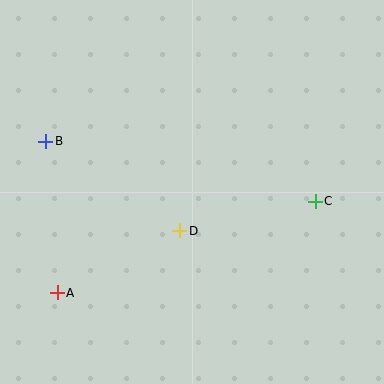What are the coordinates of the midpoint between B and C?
The midpoint between B and C is at (180, 171).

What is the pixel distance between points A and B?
The distance between A and B is 152 pixels.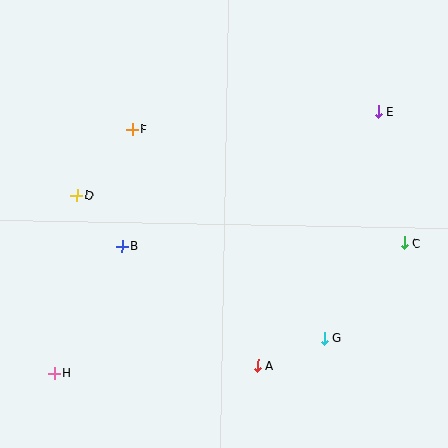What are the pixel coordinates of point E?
Point E is at (378, 111).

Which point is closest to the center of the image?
Point B at (122, 246) is closest to the center.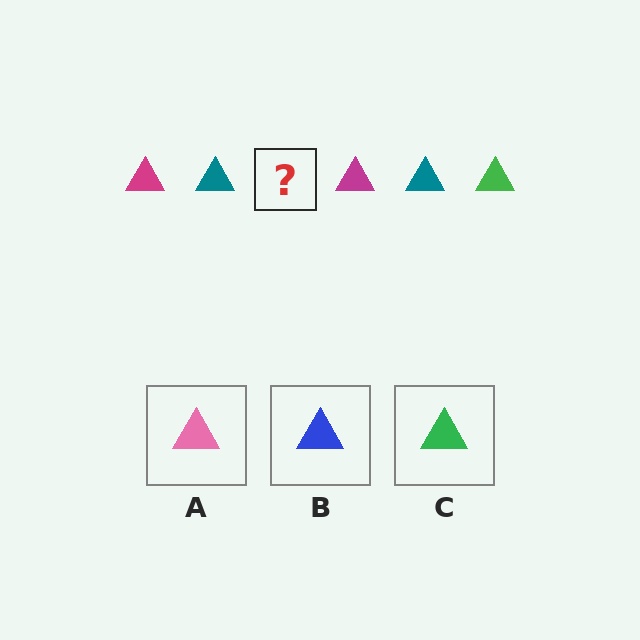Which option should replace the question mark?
Option C.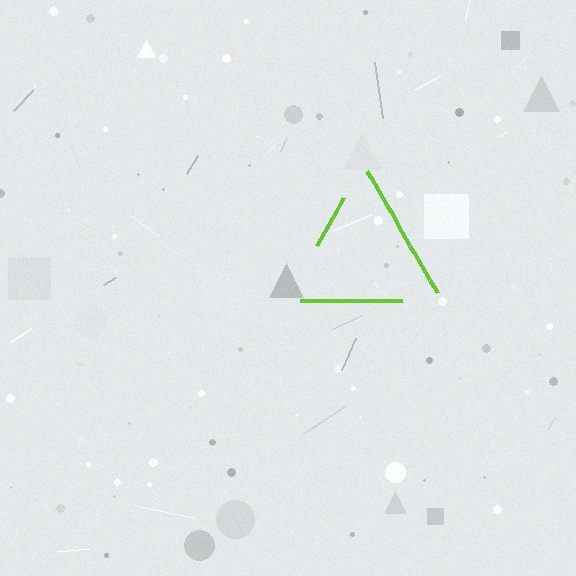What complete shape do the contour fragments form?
The contour fragments form a triangle.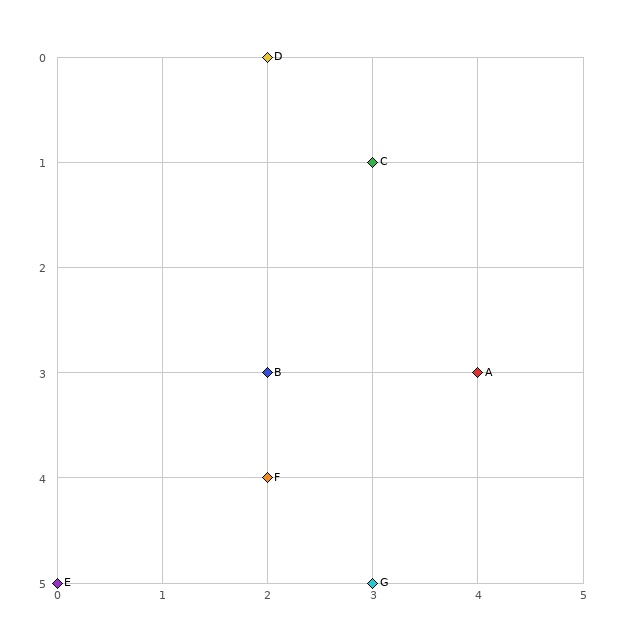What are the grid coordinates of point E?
Point E is at grid coordinates (0, 5).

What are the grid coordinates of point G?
Point G is at grid coordinates (3, 5).